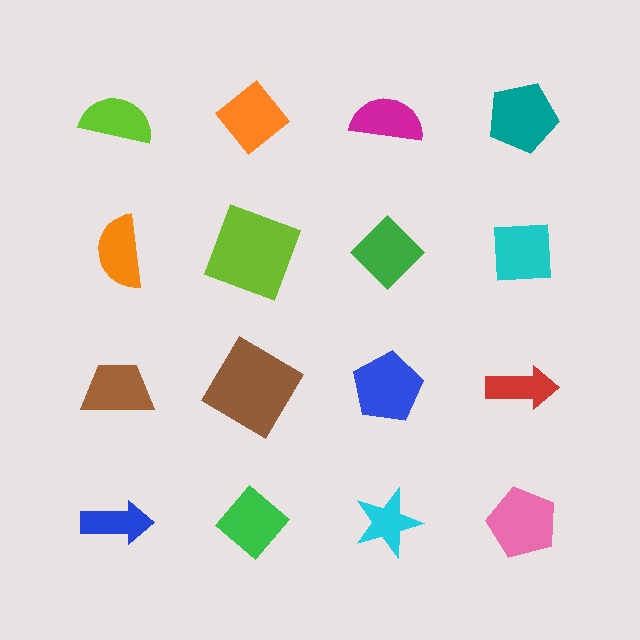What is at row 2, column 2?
A lime square.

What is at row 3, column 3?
A blue pentagon.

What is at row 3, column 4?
A red arrow.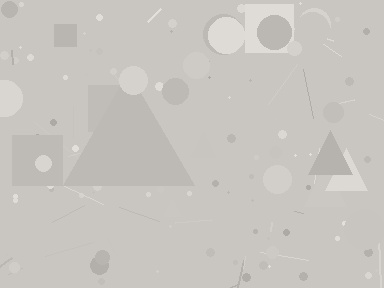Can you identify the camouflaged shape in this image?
The camouflaged shape is a triangle.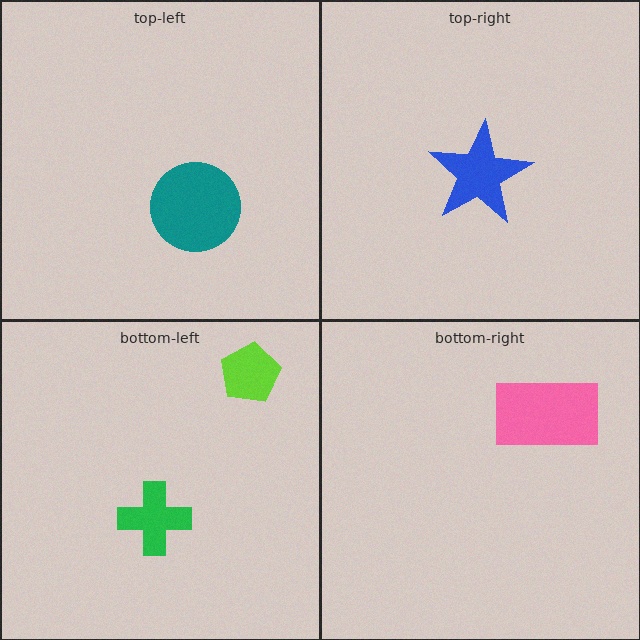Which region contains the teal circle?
The top-left region.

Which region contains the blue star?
The top-right region.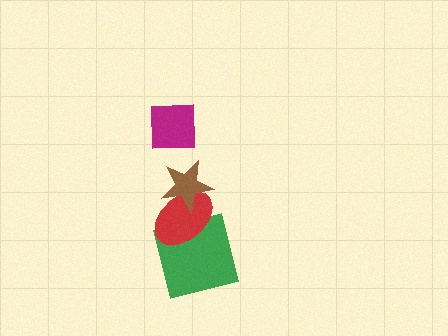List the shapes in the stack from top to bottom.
From top to bottom: the magenta square, the brown star, the red ellipse, the green square.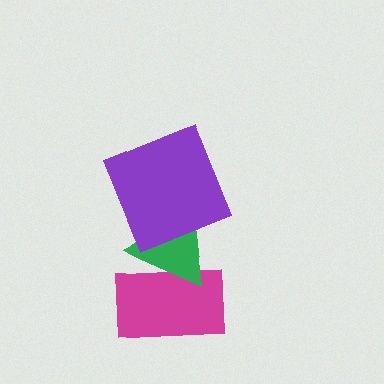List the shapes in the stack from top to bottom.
From top to bottom: the purple square, the green triangle, the magenta rectangle.